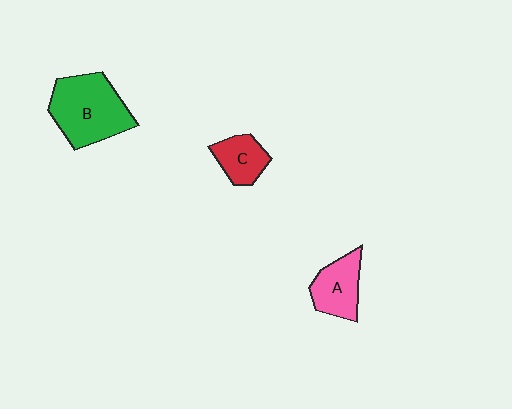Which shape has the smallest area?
Shape C (red).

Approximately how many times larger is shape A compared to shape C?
Approximately 1.2 times.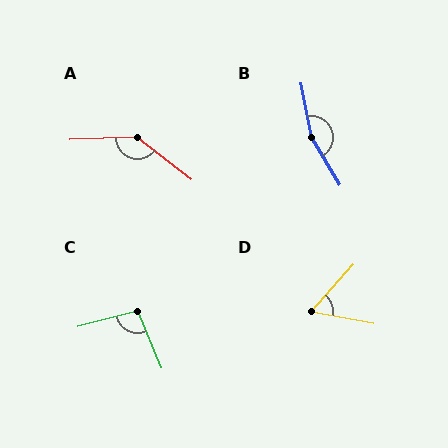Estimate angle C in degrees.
Approximately 99 degrees.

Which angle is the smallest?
D, at approximately 59 degrees.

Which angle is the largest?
B, at approximately 159 degrees.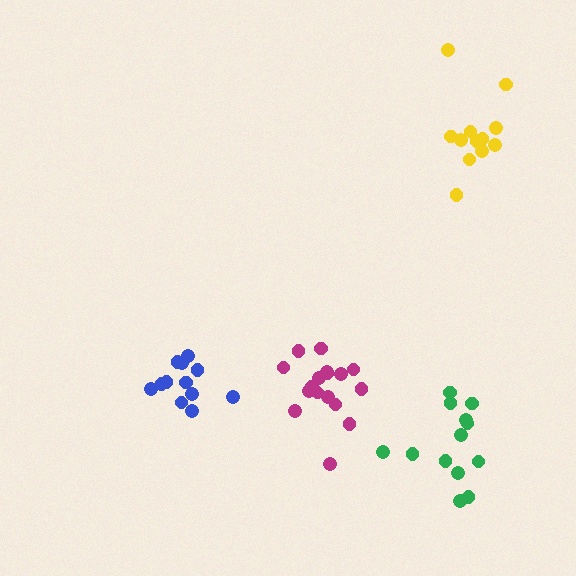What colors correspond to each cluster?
The clusters are colored: yellow, magenta, green, blue.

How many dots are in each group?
Group 1: 12 dots, Group 2: 17 dots, Group 3: 13 dots, Group 4: 12 dots (54 total).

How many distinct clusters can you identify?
There are 4 distinct clusters.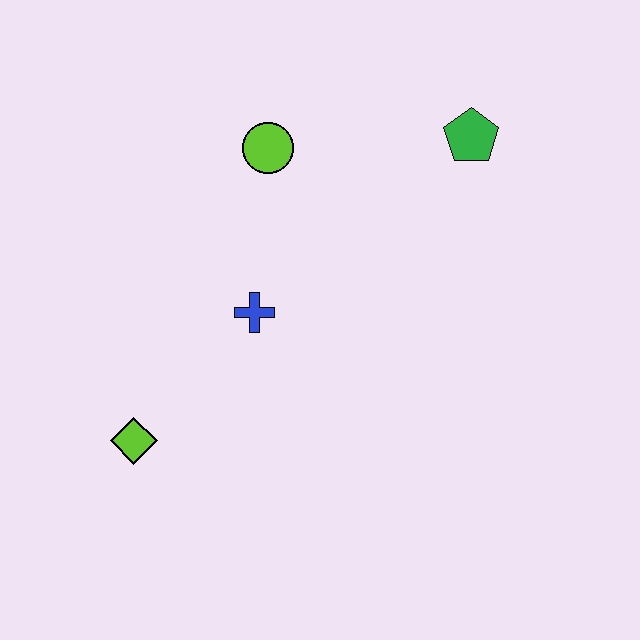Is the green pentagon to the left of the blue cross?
No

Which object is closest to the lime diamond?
The blue cross is closest to the lime diamond.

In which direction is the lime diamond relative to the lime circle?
The lime diamond is below the lime circle.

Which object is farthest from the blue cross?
The green pentagon is farthest from the blue cross.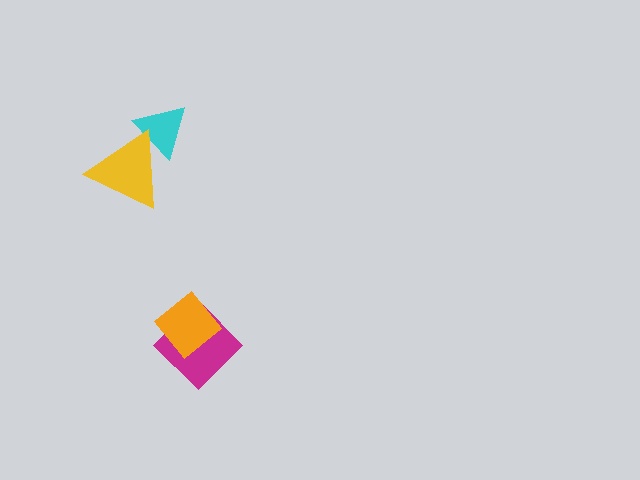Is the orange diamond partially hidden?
No, no other shape covers it.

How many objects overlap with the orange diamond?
1 object overlaps with the orange diamond.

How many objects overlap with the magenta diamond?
1 object overlaps with the magenta diamond.